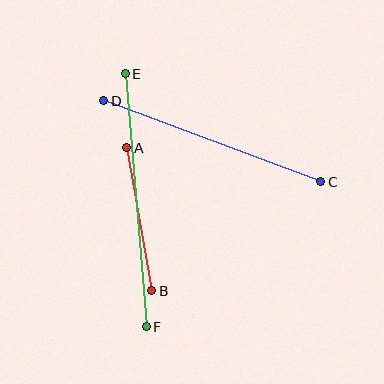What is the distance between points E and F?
The distance is approximately 254 pixels.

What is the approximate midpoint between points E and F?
The midpoint is at approximately (136, 200) pixels.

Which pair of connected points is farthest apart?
Points E and F are farthest apart.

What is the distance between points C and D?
The distance is approximately 232 pixels.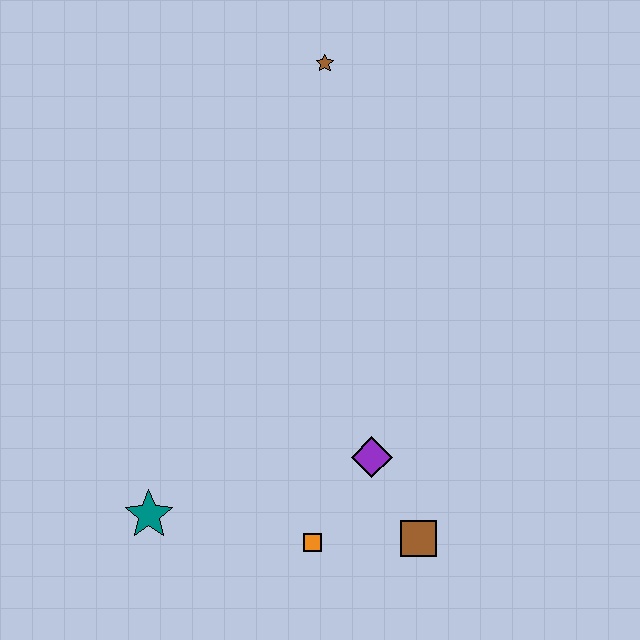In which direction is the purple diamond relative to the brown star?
The purple diamond is below the brown star.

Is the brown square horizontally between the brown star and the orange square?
No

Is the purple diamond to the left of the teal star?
No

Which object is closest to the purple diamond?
The brown square is closest to the purple diamond.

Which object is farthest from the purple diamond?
The brown star is farthest from the purple diamond.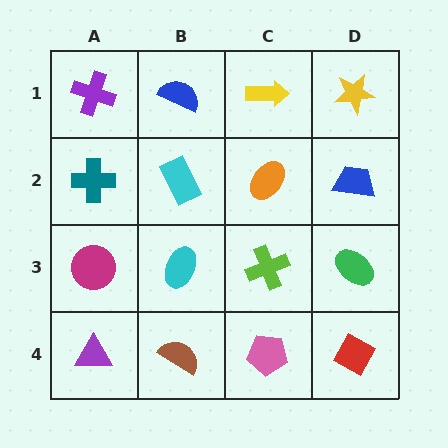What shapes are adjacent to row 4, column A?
A magenta circle (row 3, column A), a brown semicircle (row 4, column B).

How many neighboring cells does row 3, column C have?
4.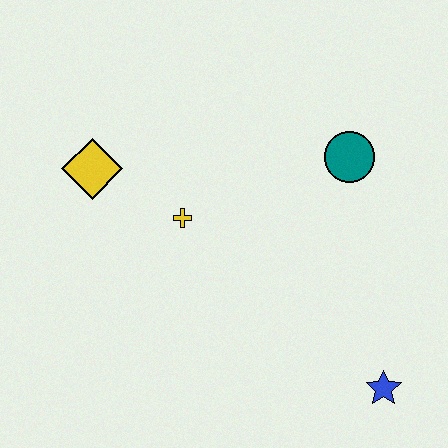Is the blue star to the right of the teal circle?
Yes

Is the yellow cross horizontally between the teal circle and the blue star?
No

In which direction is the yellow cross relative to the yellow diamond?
The yellow cross is to the right of the yellow diamond.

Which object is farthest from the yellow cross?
The blue star is farthest from the yellow cross.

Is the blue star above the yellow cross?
No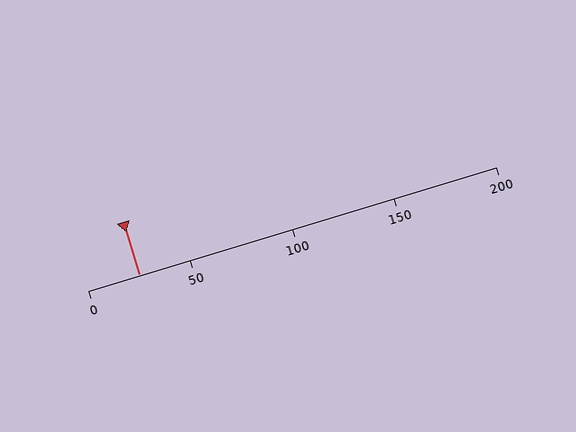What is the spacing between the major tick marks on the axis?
The major ticks are spaced 50 apart.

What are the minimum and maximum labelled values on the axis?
The axis runs from 0 to 200.